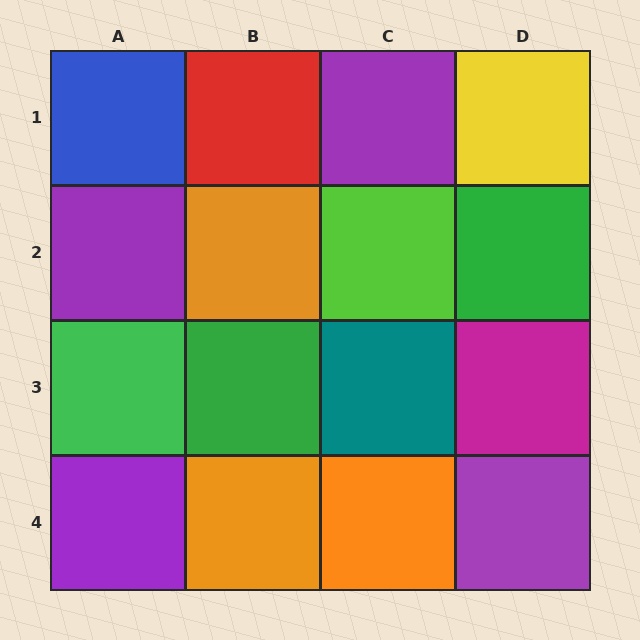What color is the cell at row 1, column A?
Blue.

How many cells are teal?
1 cell is teal.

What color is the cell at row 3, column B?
Green.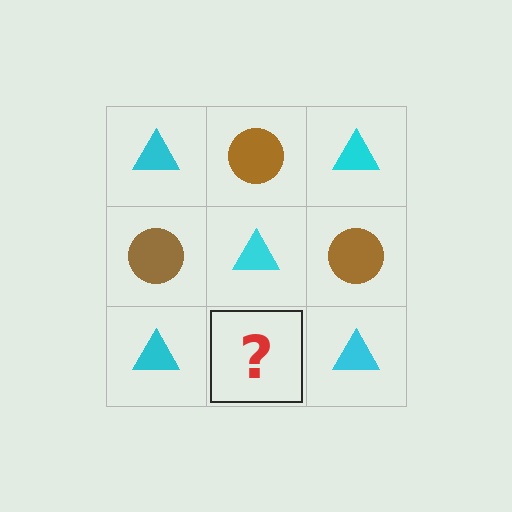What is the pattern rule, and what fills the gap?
The rule is that it alternates cyan triangle and brown circle in a checkerboard pattern. The gap should be filled with a brown circle.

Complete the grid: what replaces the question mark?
The question mark should be replaced with a brown circle.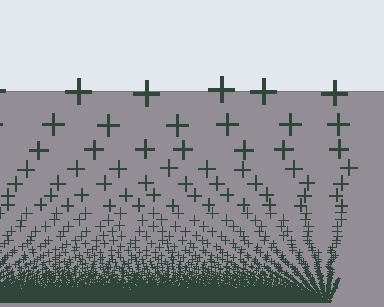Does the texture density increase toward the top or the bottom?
Density increases toward the bottom.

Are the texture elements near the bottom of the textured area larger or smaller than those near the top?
Smaller. The gradient is inverted — elements near the bottom are smaller and denser.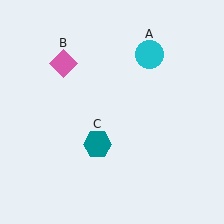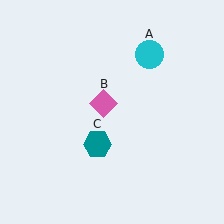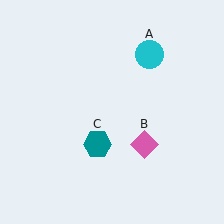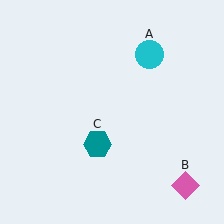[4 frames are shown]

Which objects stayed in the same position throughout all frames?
Cyan circle (object A) and teal hexagon (object C) remained stationary.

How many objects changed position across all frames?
1 object changed position: pink diamond (object B).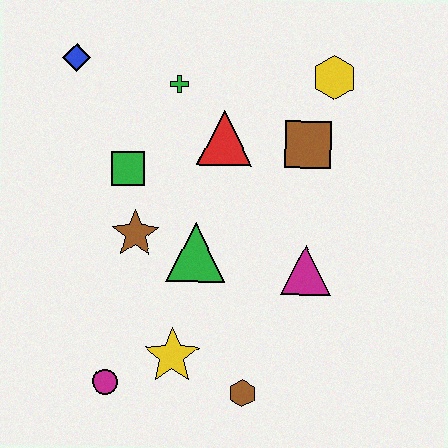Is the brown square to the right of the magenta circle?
Yes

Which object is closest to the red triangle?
The green cross is closest to the red triangle.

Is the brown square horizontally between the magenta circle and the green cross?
No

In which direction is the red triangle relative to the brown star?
The red triangle is above the brown star.